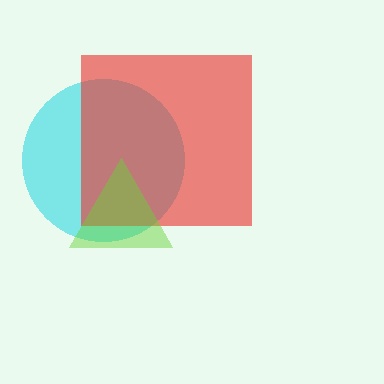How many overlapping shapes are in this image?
There are 3 overlapping shapes in the image.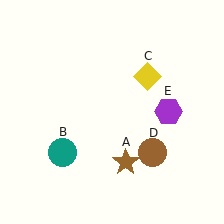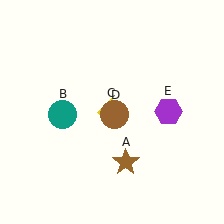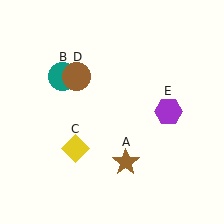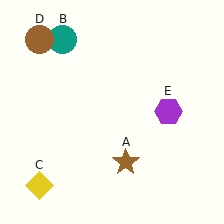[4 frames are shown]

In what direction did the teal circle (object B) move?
The teal circle (object B) moved up.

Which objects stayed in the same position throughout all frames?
Brown star (object A) and purple hexagon (object E) remained stationary.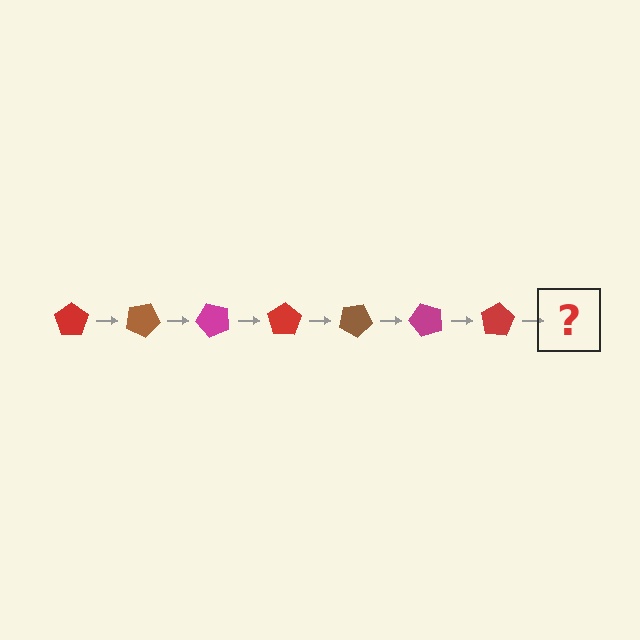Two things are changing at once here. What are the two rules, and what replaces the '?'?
The two rules are that it rotates 25 degrees each step and the color cycles through red, brown, and magenta. The '?' should be a brown pentagon, rotated 175 degrees from the start.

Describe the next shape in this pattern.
It should be a brown pentagon, rotated 175 degrees from the start.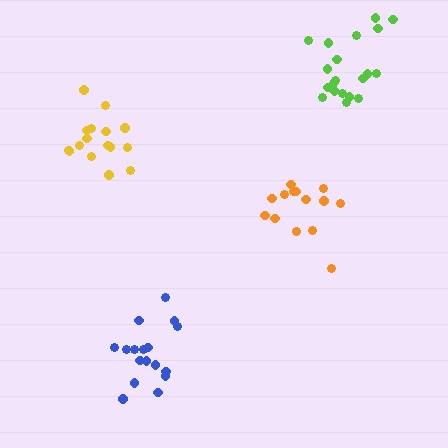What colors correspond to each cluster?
The clusters are colored: lime, orange, blue, yellow.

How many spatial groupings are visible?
There are 4 spatial groupings.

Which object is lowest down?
The blue cluster is bottommost.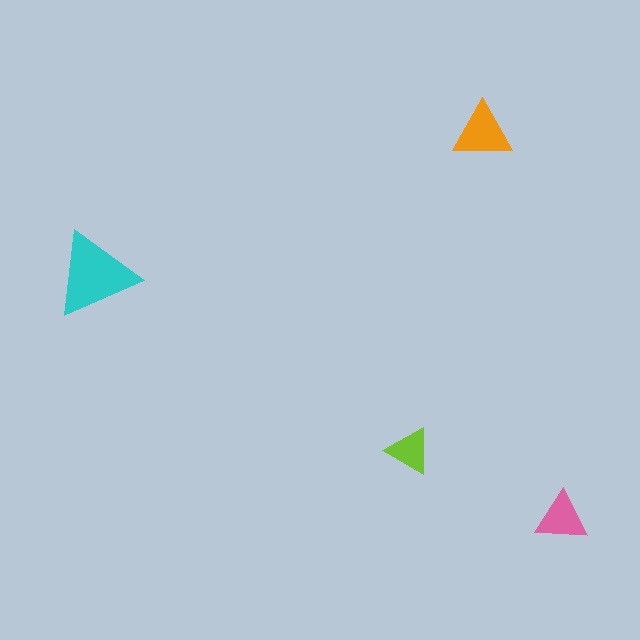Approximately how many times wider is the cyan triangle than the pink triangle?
About 1.5 times wider.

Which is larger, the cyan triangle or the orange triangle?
The cyan one.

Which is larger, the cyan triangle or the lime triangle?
The cyan one.